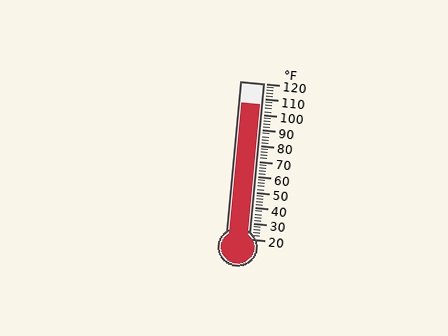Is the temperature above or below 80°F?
The temperature is above 80°F.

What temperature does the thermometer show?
The thermometer shows approximately 106°F.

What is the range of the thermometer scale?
The thermometer scale ranges from 20°F to 120°F.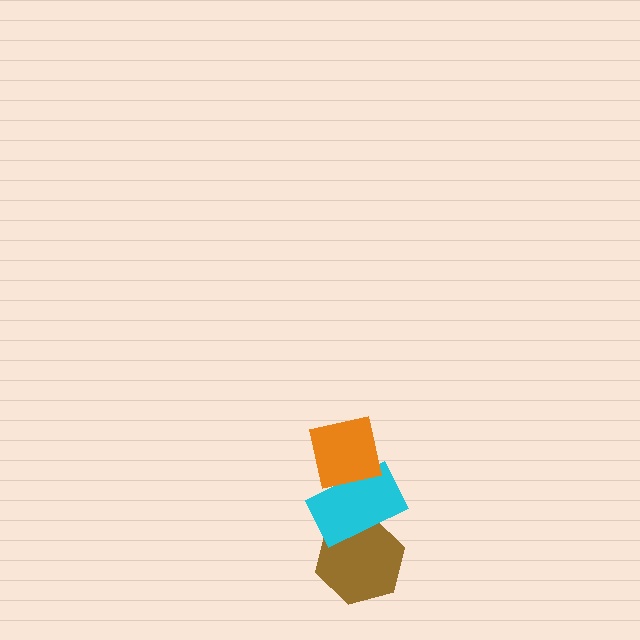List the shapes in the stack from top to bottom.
From top to bottom: the orange square, the cyan rectangle, the brown hexagon.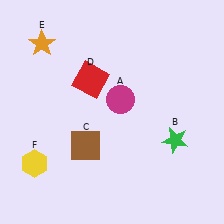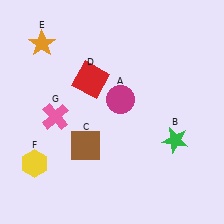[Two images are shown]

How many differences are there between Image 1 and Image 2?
There is 1 difference between the two images.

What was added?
A pink cross (G) was added in Image 2.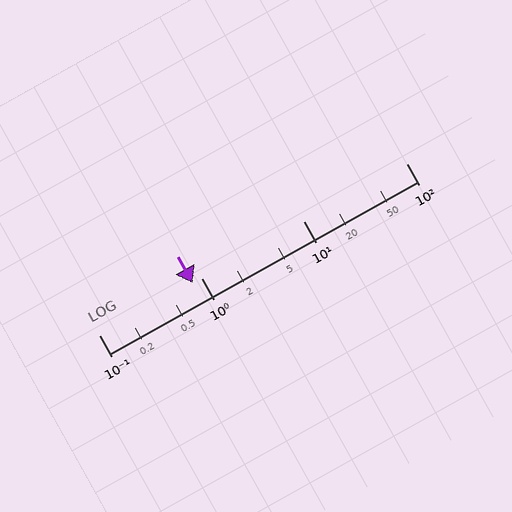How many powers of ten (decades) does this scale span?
The scale spans 3 decades, from 0.1 to 100.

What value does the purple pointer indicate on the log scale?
The pointer indicates approximately 0.83.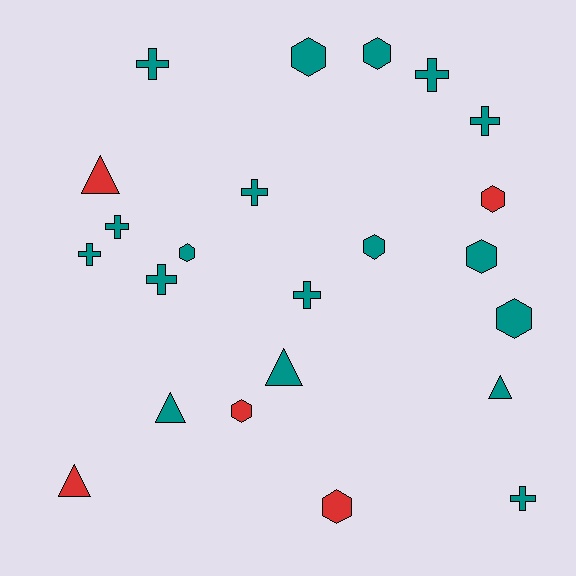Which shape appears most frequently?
Hexagon, with 9 objects.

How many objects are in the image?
There are 23 objects.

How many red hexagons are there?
There are 3 red hexagons.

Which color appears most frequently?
Teal, with 18 objects.